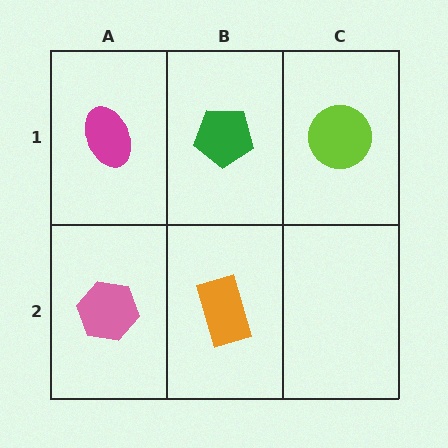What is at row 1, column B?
A green pentagon.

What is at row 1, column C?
A lime circle.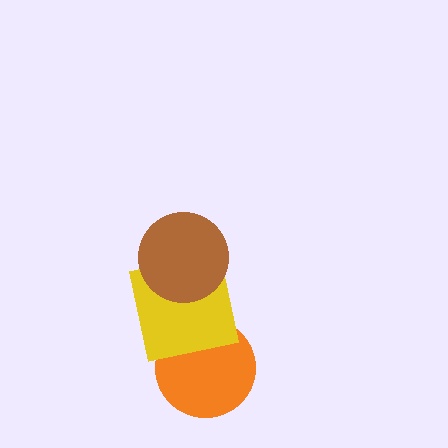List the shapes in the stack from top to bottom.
From top to bottom: the brown circle, the yellow square, the orange circle.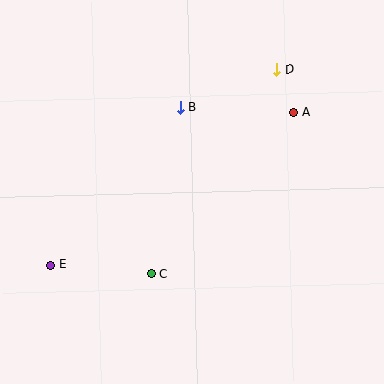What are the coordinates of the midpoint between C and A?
The midpoint between C and A is at (223, 193).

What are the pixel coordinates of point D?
Point D is at (277, 70).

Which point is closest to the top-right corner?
Point D is closest to the top-right corner.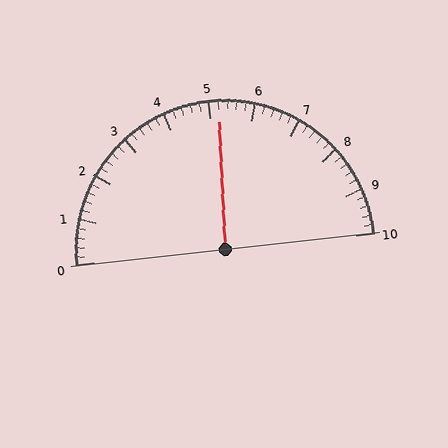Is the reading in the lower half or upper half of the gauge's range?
The reading is in the upper half of the range (0 to 10).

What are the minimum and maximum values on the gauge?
The gauge ranges from 0 to 10.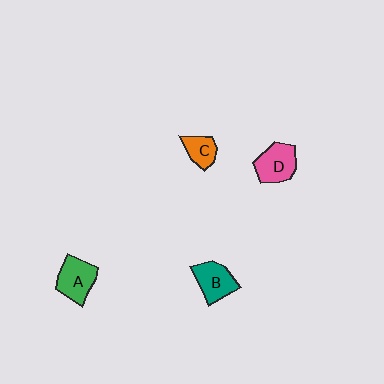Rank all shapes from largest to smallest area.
From largest to smallest: A (green), D (pink), B (teal), C (orange).